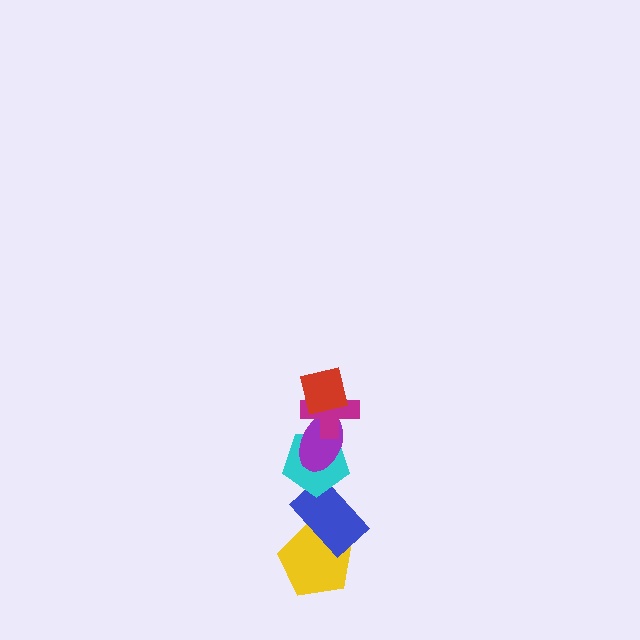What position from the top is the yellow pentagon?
The yellow pentagon is 6th from the top.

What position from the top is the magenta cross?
The magenta cross is 2nd from the top.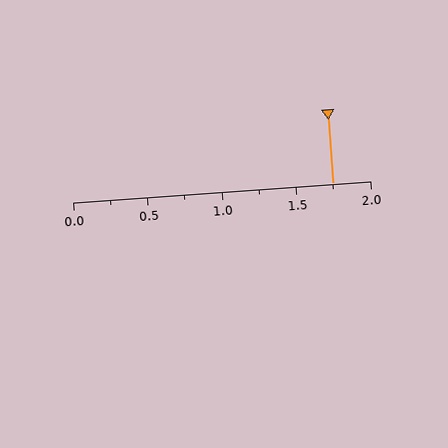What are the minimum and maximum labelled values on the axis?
The axis runs from 0.0 to 2.0.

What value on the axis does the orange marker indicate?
The marker indicates approximately 1.75.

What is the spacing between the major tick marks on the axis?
The major ticks are spaced 0.5 apart.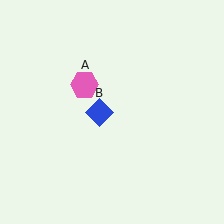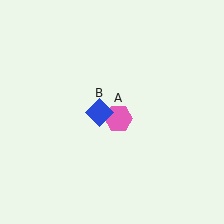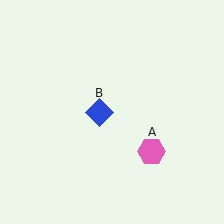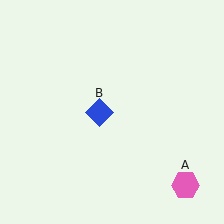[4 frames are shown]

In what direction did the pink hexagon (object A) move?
The pink hexagon (object A) moved down and to the right.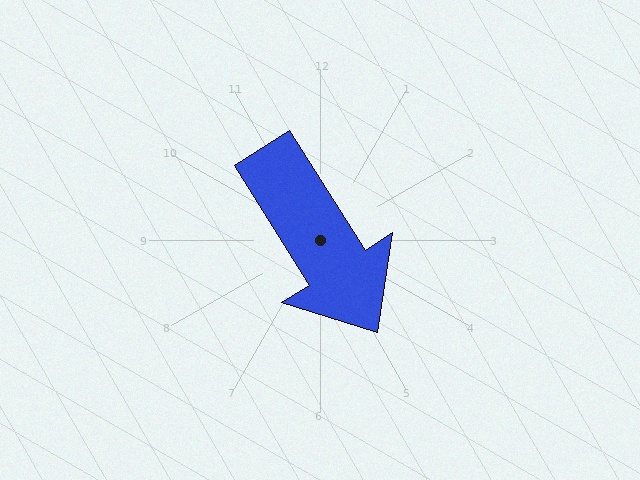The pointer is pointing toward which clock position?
Roughly 5 o'clock.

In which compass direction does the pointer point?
Southeast.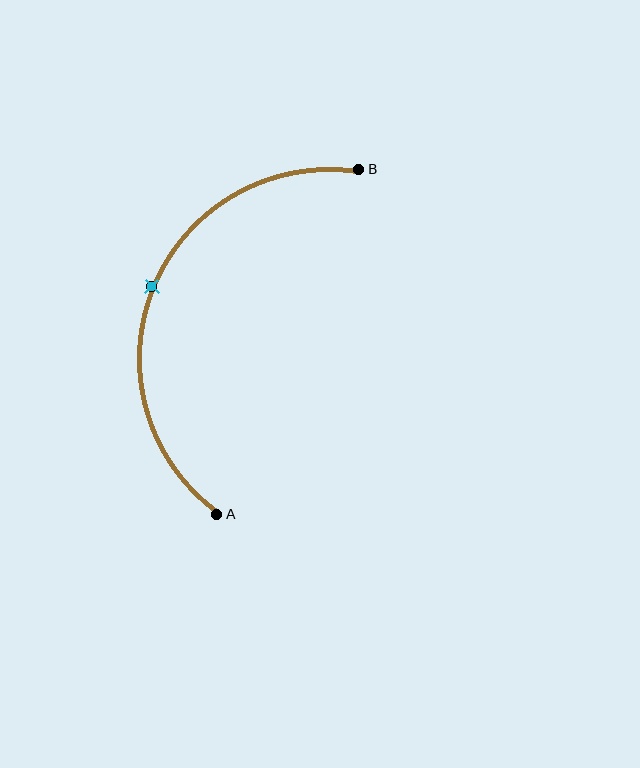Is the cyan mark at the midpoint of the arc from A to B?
Yes. The cyan mark lies on the arc at equal arc-length from both A and B — it is the arc midpoint.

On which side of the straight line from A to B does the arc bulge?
The arc bulges to the left of the straight line connecting A and B.